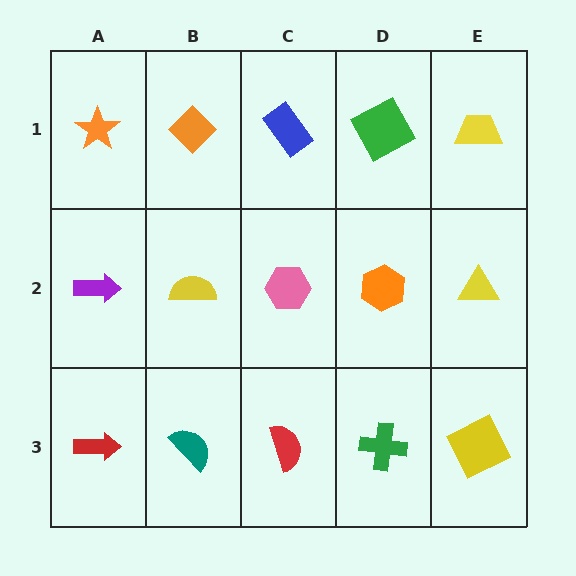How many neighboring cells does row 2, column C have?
4.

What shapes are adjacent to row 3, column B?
A yellow semicircle (row 2, column B), a red arrow (row 3, column A), a red semicircle (row 3, column C).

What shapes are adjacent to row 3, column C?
A pink hexagon (row 2, column C), a teal semicircle (row 3, column B), a green cross (row 3, column D).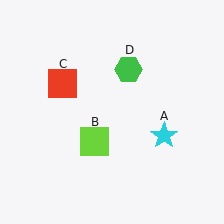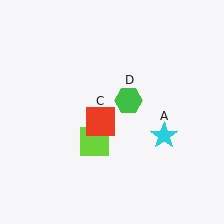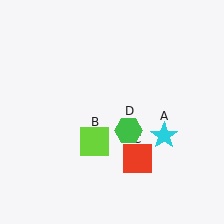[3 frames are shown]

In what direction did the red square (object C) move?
The red square (object C) moved down and to the right.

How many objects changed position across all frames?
2 objects changed position: red square (object C), green hexagon (object D).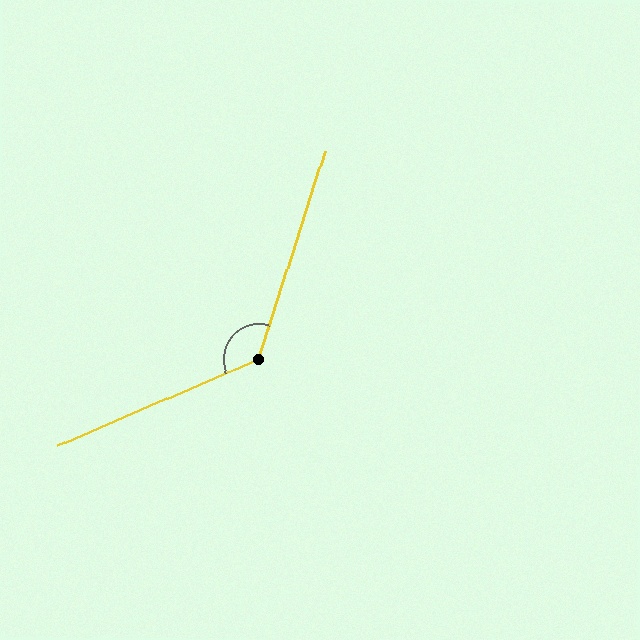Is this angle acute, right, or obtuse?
It is obtuse.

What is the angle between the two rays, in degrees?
Approximately 131 degrees.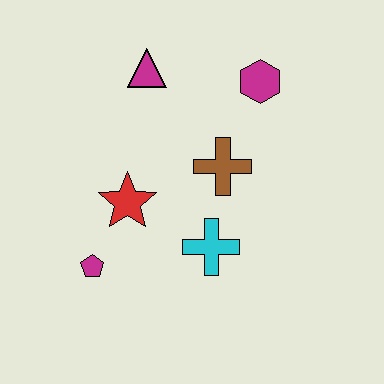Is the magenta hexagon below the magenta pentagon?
No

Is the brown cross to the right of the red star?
Yes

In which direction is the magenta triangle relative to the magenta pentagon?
The magenta triangle is above the magenta pentagon.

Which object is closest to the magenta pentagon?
The red star is closest to the magenta pentagon.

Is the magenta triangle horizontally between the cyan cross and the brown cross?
No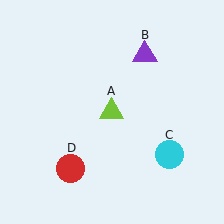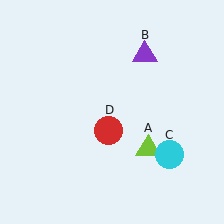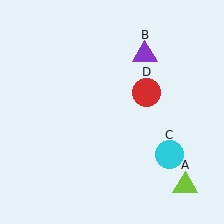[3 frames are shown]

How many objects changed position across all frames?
2 objects changed position: lime triangle (object A), red circle (object D).